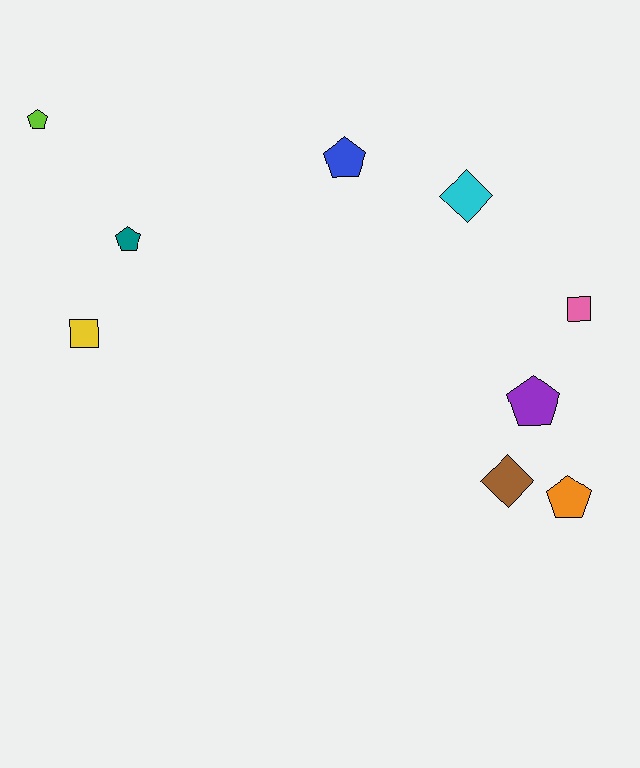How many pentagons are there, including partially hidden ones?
There are 5 pentagons.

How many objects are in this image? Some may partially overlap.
There are 9 objects.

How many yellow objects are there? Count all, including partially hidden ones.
There is 1 yellow object.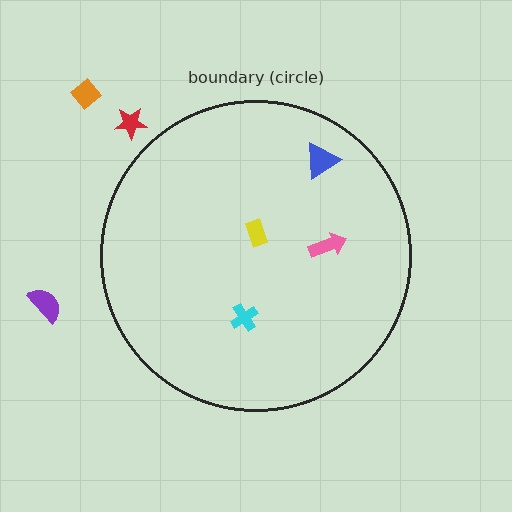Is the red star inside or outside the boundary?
Outside.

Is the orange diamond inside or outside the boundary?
Outside.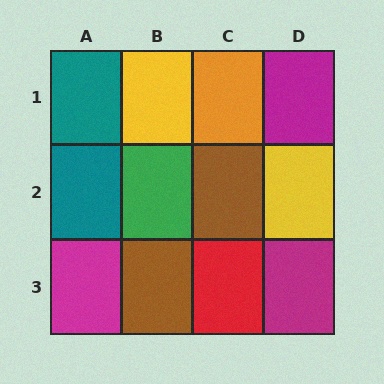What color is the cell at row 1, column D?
Magenta.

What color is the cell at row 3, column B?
Brown.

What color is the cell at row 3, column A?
Magenta.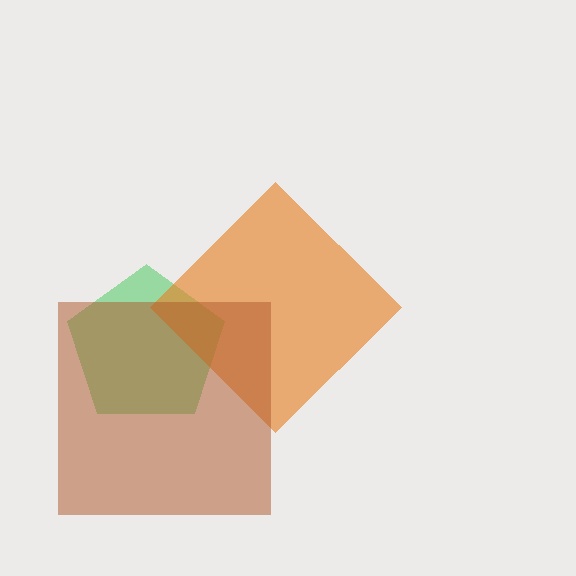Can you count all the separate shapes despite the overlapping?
Yes, there are 3 separate shapes.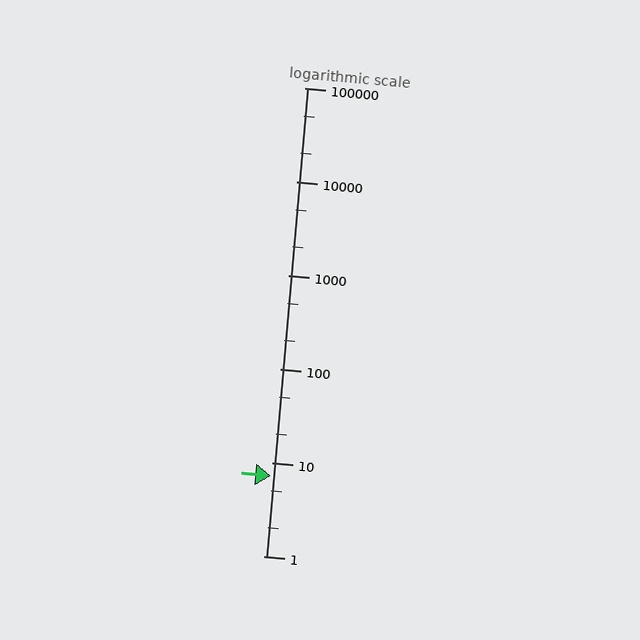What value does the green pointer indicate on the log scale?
The pointer indicates approximately 7.1.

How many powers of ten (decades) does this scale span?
The scale spans 5 decades, from 1 to 100000.